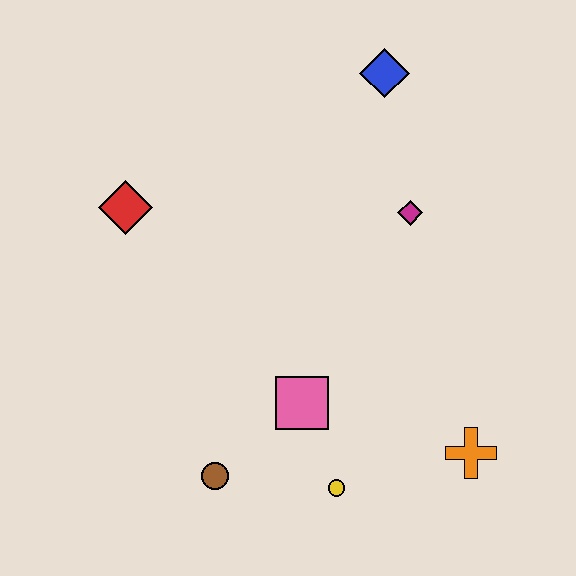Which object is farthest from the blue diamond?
The brown circle is farthest from the blue diamond.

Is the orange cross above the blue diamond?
No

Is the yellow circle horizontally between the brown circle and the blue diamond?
Yes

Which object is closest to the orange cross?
The yellow circle is closest to the orange cross.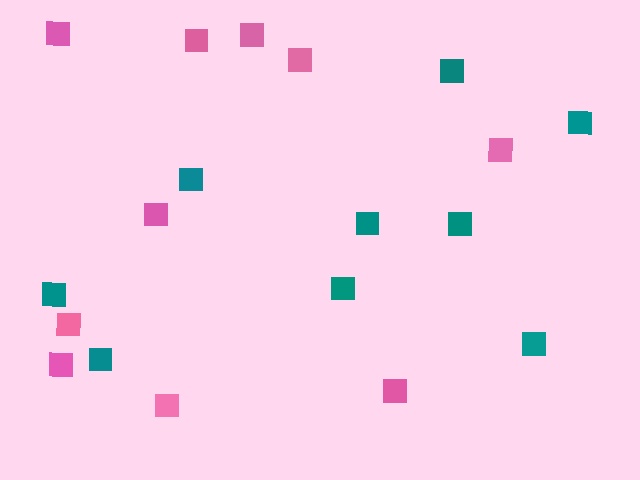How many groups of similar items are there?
There are 2 groups: one group of pink squares (10) and one group of teal squares (9).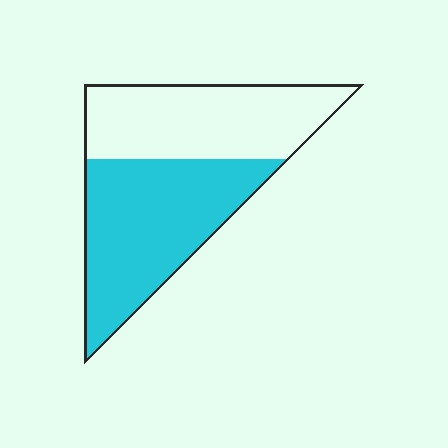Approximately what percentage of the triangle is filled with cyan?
Approximately 55%.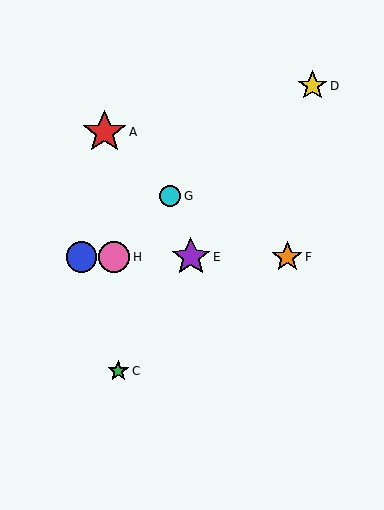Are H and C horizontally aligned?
No, H is at y≈257 and C is at y≈371.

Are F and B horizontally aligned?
Yes, both are at y≈257.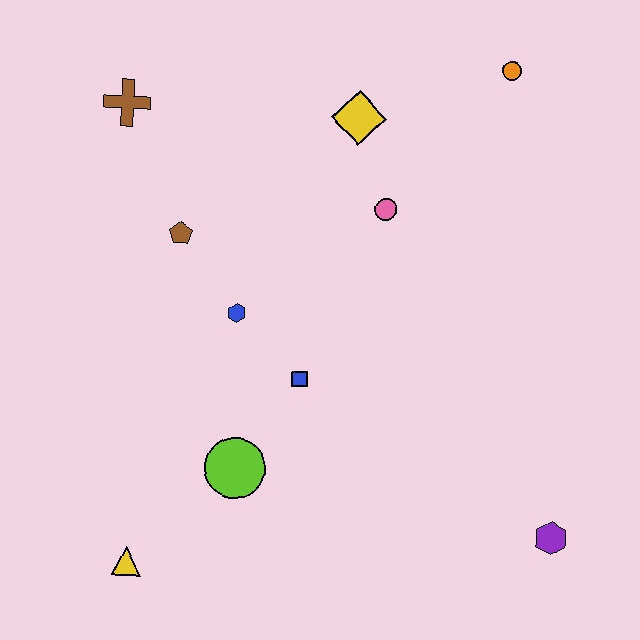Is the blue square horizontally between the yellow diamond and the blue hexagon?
Yes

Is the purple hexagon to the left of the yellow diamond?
No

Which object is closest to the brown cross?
The brown pentagon is closest to the brown cross.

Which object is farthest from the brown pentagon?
The purple hexagon is farthest from the brown pentagon.